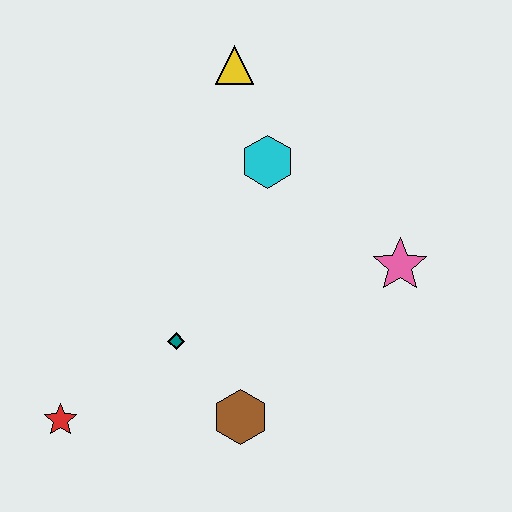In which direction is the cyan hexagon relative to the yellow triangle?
The cyan hexagon is below the yellow triangle.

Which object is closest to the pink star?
The cyan hexagon is closest to the pink star.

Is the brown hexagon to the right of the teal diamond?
Yes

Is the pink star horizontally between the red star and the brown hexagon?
No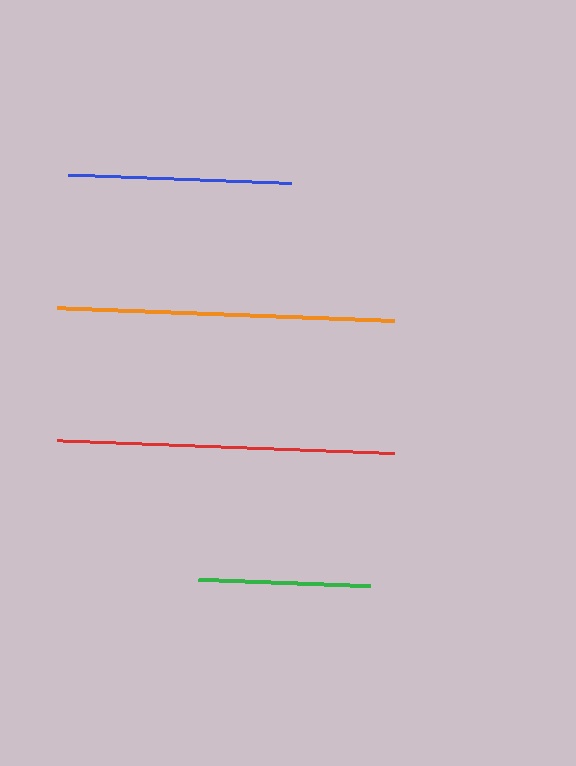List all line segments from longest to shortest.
From longest to shortest: red, orange, blue, green.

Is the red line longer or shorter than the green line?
The red line is longer than the green line.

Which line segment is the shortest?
The green line is the shortest at approximately 172 pixels.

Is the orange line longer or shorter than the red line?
The red line is longer than the orange line.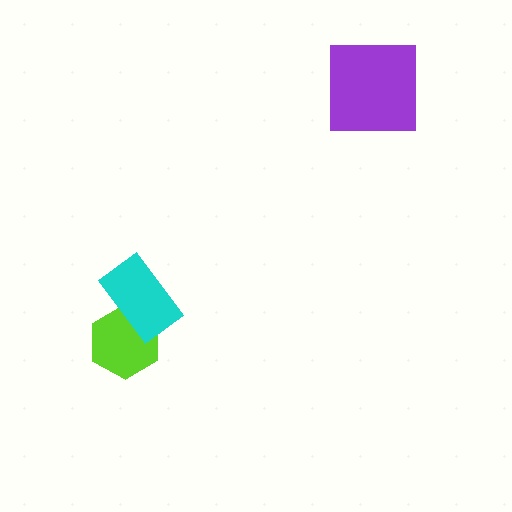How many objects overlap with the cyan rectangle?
1 object overlaps with the cyan rectangle.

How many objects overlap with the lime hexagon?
1 object overlaps with the lime hexagon.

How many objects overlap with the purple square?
0 objects overlap with the purple square.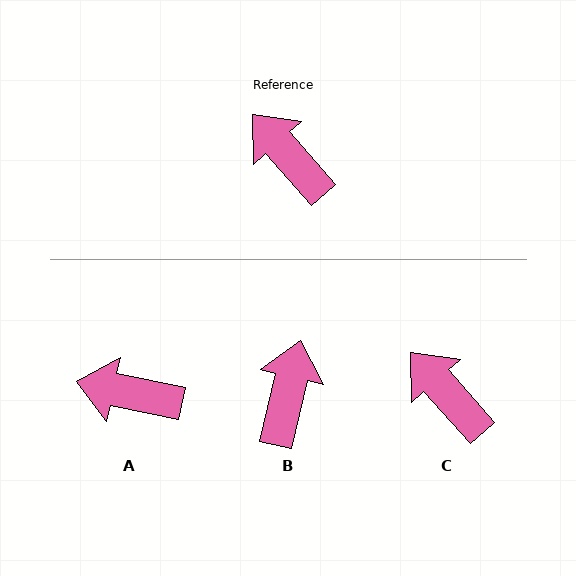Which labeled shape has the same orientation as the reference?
C.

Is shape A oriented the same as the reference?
No, it is off by about 37 degrees.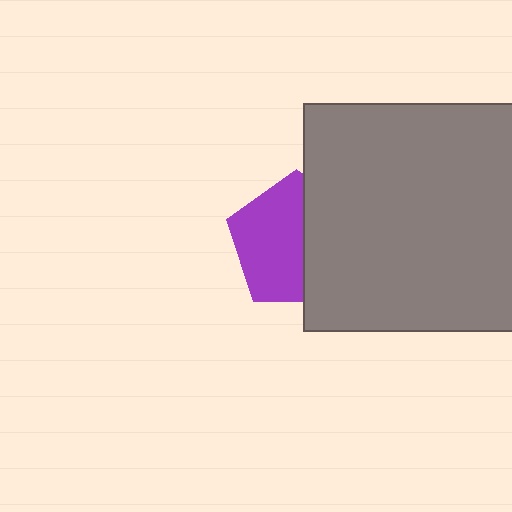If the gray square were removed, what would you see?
You would see the complete purple pentagon.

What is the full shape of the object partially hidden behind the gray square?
The partially hidden object is a purple pentagon.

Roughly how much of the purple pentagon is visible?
About half of it is visible (roughly 58%).